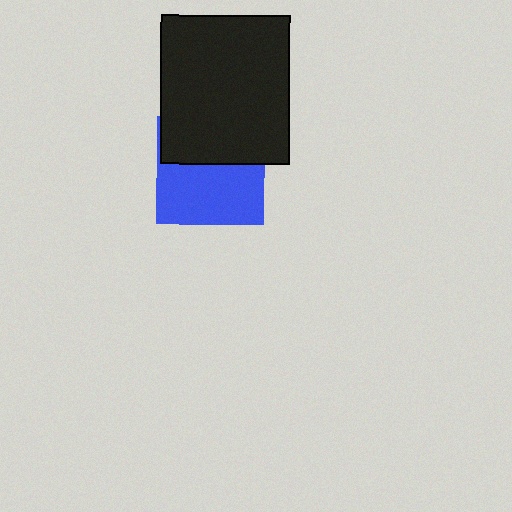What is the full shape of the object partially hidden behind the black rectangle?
The partially hidden object is a blue square.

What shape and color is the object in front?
The object in front is a black rectangle.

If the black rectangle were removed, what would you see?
You would see the complete blue square.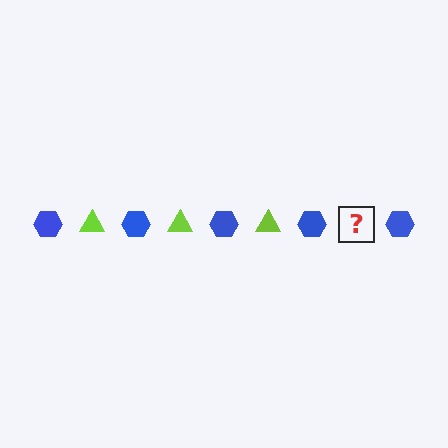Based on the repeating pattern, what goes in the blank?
The blank should be a lime triangle.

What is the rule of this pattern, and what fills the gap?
The rule is that the pattern alternates between blue hexagon and lime triangle. The gap should be filled with a lime triangle.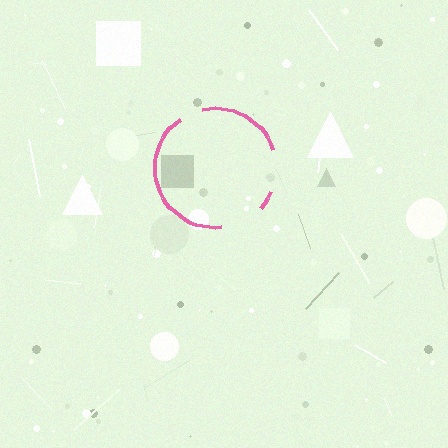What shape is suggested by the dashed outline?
The dashed outline suggests a circle.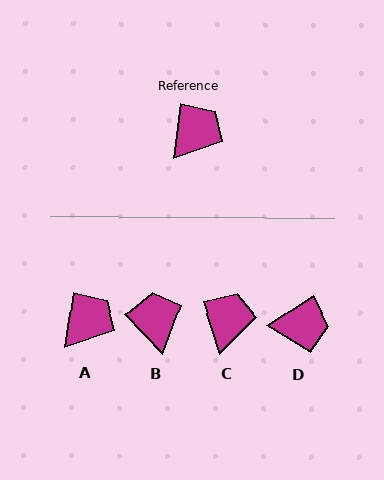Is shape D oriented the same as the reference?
No, it is off by about 49 degrees.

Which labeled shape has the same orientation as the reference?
A.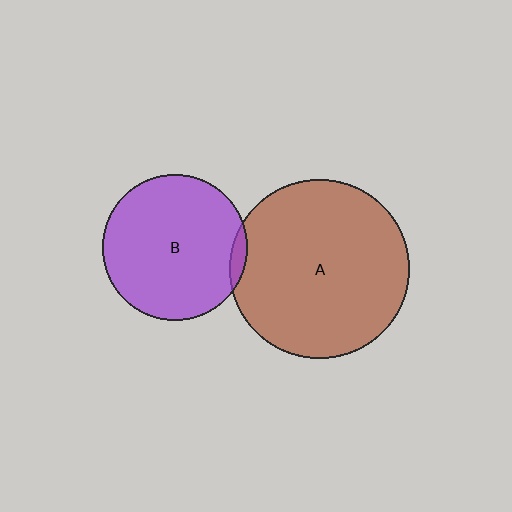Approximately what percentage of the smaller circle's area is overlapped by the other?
Approximately 5%.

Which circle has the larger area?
Circle A (brown).